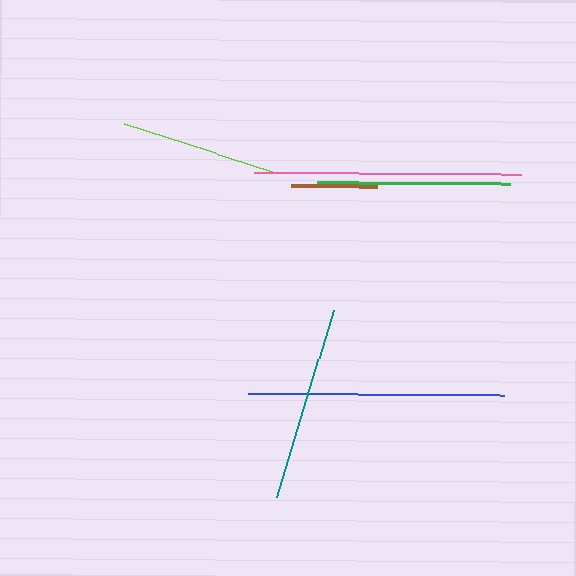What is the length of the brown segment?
The brown segment is approximately 86 pixels long.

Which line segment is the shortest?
The brown line is the shortest at approximately 86 pixels.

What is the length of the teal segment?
The teal segment is approximately 196 pixels long.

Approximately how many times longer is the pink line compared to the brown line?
The pink line is approximately 3.1 times the length of the brown line.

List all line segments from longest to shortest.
From longest to shortest: pink, blue, teal, green, lime, brown.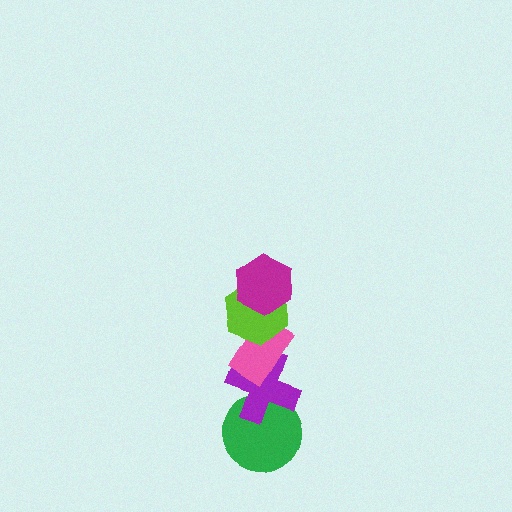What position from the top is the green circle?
The green circle is 5th from the top.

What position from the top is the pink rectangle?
The pink rectangle is 3rd from the top.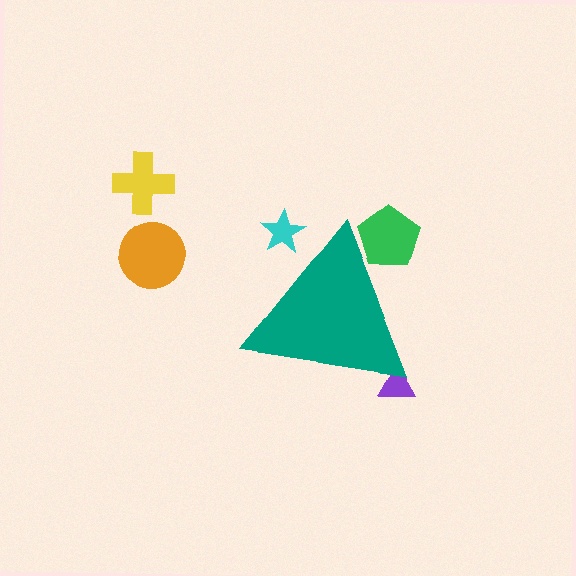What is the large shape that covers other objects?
A teal triangle.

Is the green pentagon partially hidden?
Yes, the green pentagon is partially hidden behind the teal triangle.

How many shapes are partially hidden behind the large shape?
3 shapes are partially hidden.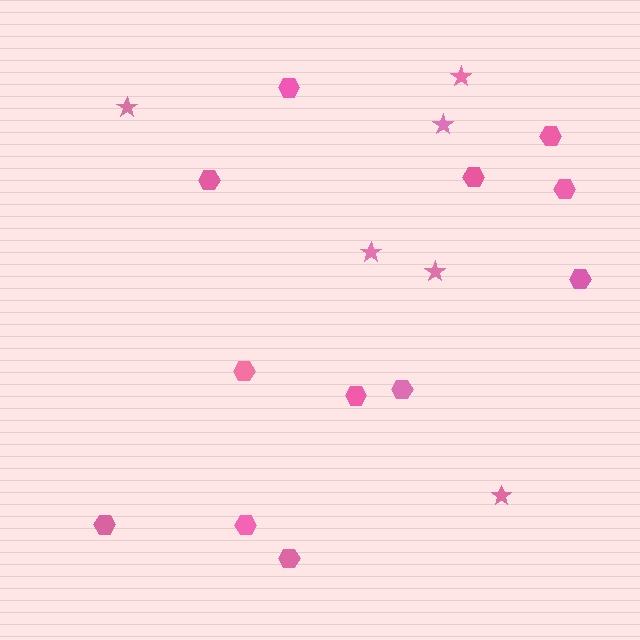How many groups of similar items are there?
There are 2 groups: one group of stars (6) and one group of hexagons (12).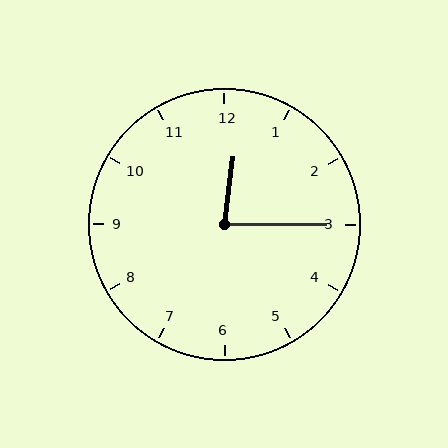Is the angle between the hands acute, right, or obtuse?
It is acute.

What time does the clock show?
12:15.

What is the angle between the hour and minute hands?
Approximately 82 degrees.